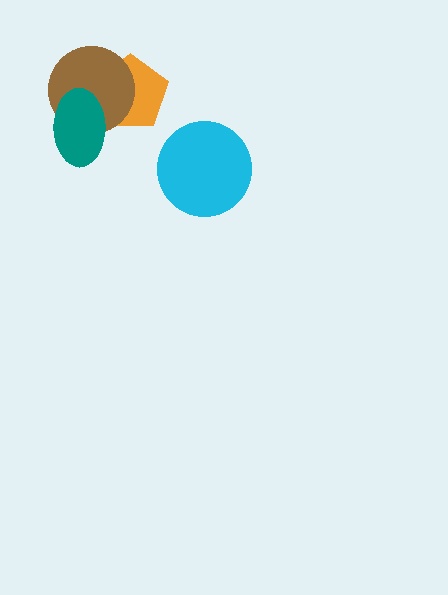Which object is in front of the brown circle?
The teal ellipse is in front of the brown circle.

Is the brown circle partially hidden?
Yes, it is partially covered by another shape.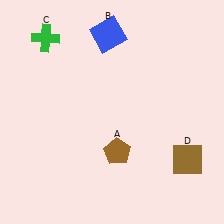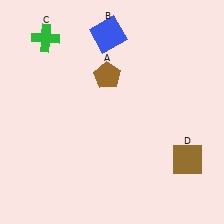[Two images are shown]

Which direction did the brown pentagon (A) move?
The brown pentagon (A) moved up.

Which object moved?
The brown pentagon (A) moved up.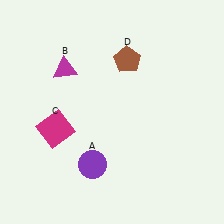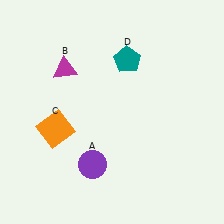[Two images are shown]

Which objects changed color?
C changed from magenta to orange. D changed from brown to teal.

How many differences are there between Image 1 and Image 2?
There are 2 differences between the two images.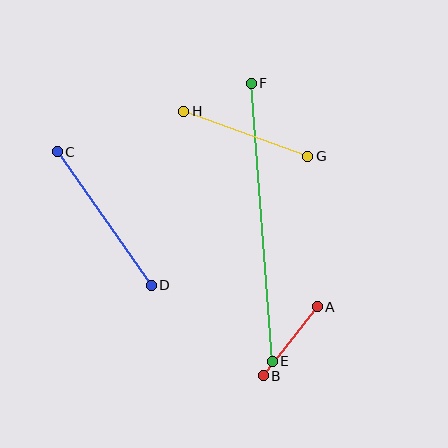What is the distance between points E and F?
The distance is approximately 278 pixels.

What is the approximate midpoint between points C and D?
The midpoint is at approximately (104, 219) pixels.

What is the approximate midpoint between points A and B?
The midpoint is at approximately (290, 341) pixels.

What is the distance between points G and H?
The distance is approximately 132 pixels.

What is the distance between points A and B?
The distance is approximately 88 pixels.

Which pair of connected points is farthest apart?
Points E and F are farthest apart.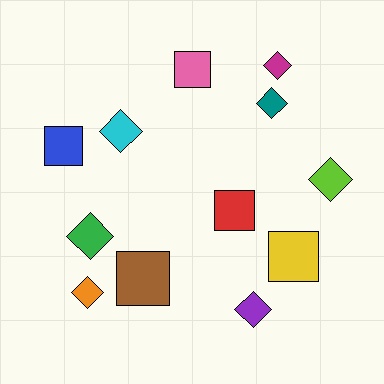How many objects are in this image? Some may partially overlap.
There are 12 objects.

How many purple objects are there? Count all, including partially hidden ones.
There is 1 purple object.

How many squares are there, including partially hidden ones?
There are 5 squares.